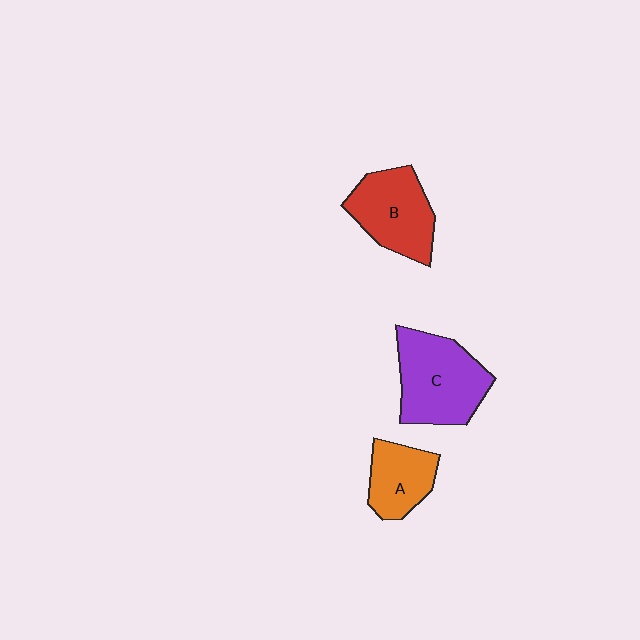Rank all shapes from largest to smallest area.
From largest to smallest: C (purple), B (red), A (orange).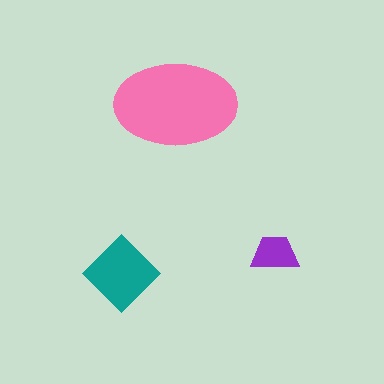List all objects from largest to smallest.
The pink ellipse, the teal diamond, the purple trapezoid.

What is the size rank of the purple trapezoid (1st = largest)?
3rd.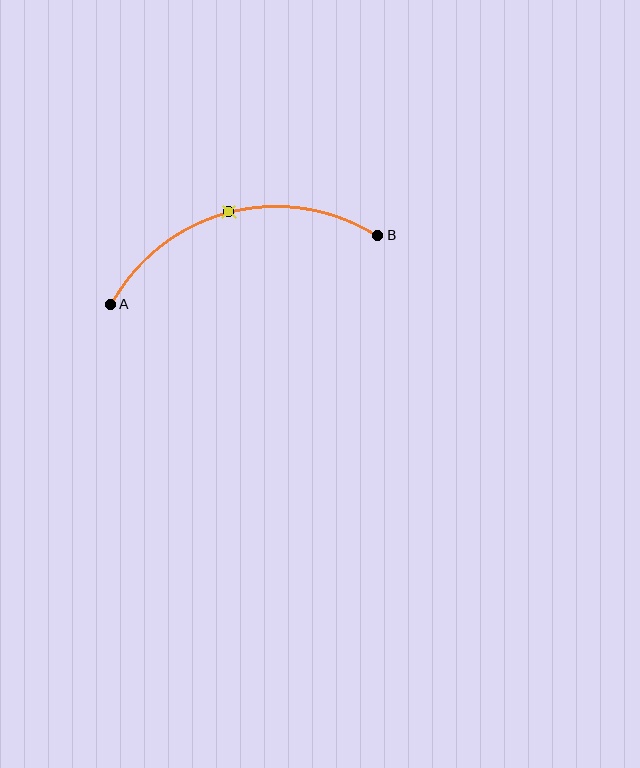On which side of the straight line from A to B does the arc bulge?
The arc bulges above the straight line connecting A and B.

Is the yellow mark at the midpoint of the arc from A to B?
Yes. The yellow mark lies on the arc at equal arc-length from both A and B — it is the arc midpoint.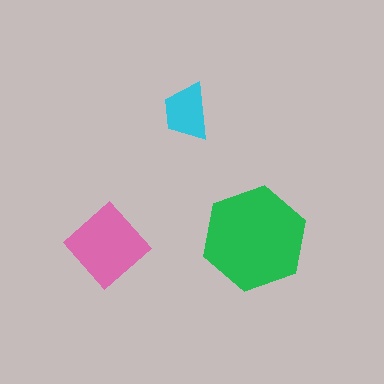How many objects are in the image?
There are 3 objects in the image.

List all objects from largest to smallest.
The green hexagon, the pink diamond, the cyan trapezoid.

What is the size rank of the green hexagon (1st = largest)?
1st.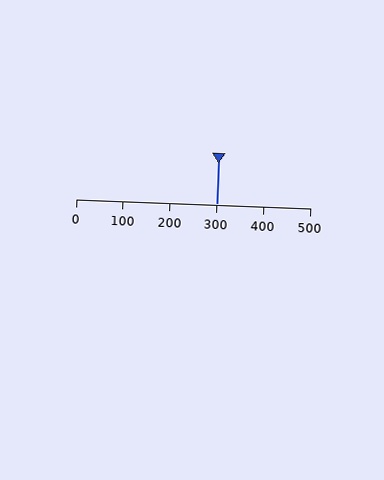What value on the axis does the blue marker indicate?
The marker indicates approximately 300.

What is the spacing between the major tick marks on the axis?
The major ticks are spaced 100 apart.